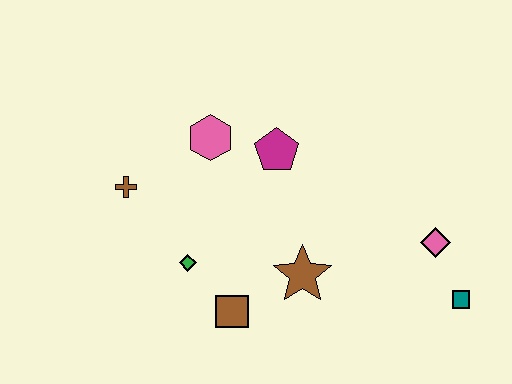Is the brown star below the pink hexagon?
Yes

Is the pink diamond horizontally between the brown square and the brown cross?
No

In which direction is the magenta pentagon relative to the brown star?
The magenta pentagon is above the brown star.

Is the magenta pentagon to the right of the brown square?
Yes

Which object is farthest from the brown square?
The teal square is farthest from the brown square.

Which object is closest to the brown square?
The green diamond is closest to the brown square.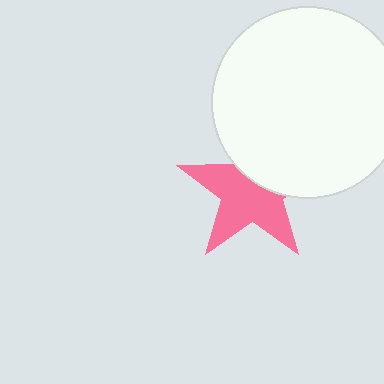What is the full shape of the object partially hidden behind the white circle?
The partially hidden object is a pink star.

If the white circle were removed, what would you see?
You would see the complete pink star.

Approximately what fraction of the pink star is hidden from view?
Roughly 37% of the pink star is hidden behind the white circle.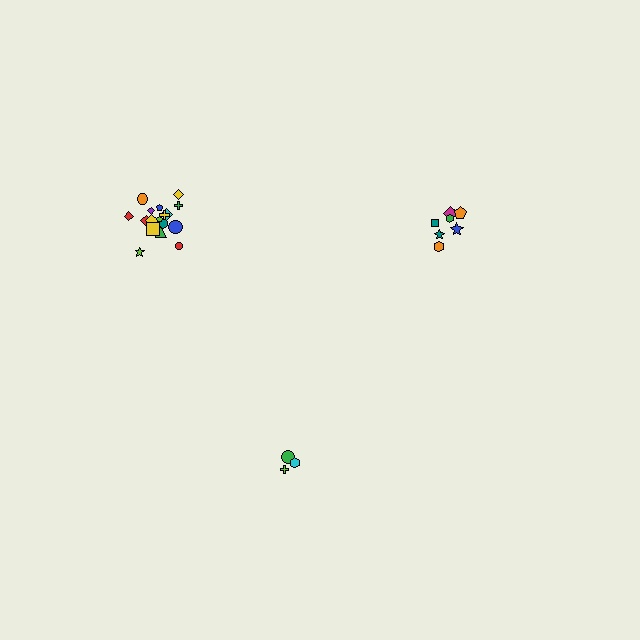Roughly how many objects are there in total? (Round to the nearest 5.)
Roughly 30 objects in total.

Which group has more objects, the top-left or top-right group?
The top-left group.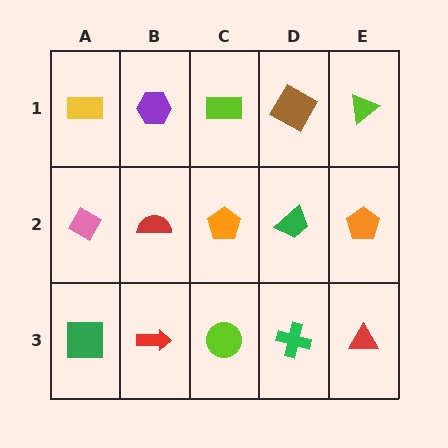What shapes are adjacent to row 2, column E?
A lime triangle (row 1, column E), a red triangle (row 3, column E), a green trapezoid (row 2, column D).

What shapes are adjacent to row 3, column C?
An orange pentagon (row 2, column C), a red arrow (row 3, column B), a green cross (row 3, column D).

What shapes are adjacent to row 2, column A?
A yellow rectangle (row 1, column A), a green square (row 3, column A), a red semicircle (row 2, column B).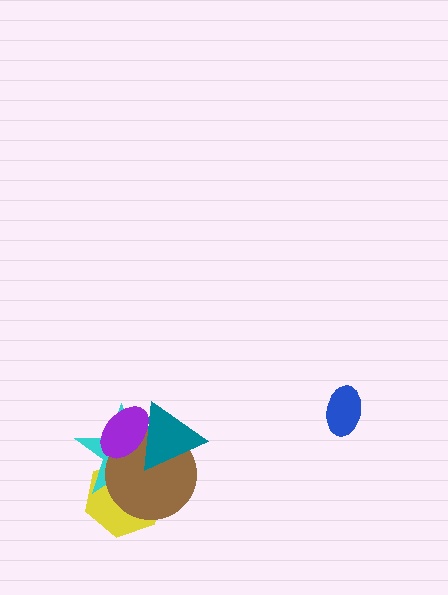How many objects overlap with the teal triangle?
3 objects overlap with the teal triangle.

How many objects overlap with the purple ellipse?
3 objects overlap with the purple ellipse.